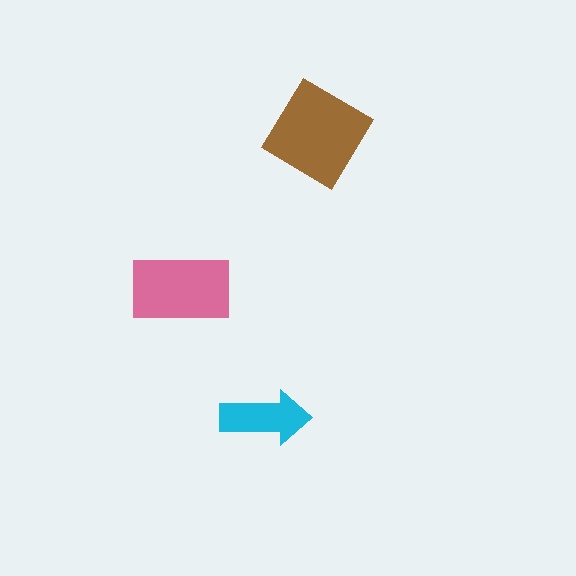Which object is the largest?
The brown diamond.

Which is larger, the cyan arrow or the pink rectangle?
The pink rectangle.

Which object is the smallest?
The cyan arrow.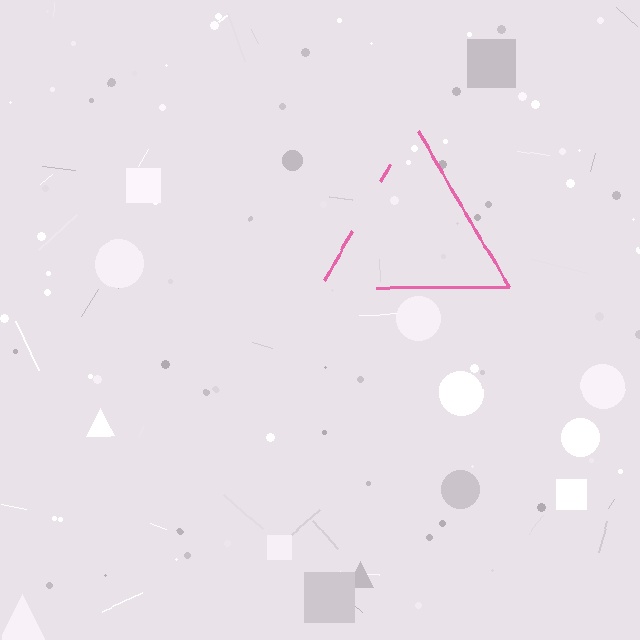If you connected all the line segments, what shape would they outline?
They would outline a triangle.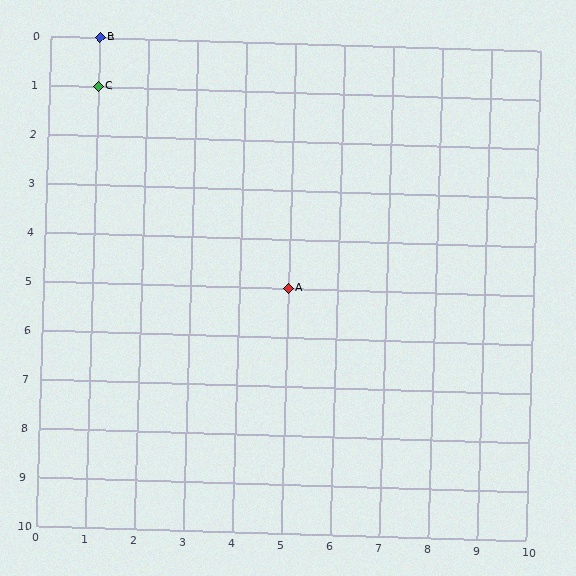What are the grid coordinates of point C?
Point C is at grid coordinates (1, 1).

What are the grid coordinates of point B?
Point B is at grid coordinates (1, 0).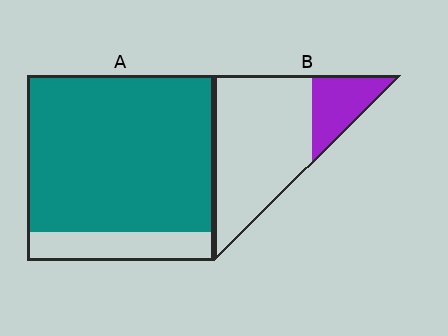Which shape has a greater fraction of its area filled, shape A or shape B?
Shape A.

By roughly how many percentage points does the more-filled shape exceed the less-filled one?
By roughly 60 percentage points (A over B).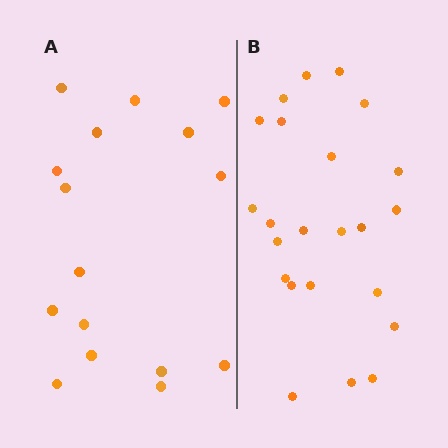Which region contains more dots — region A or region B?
Region B (the right region) has more dots.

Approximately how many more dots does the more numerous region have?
Region B has roughly 8 or so more dots than region A.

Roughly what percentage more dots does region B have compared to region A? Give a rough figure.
About 45% more.